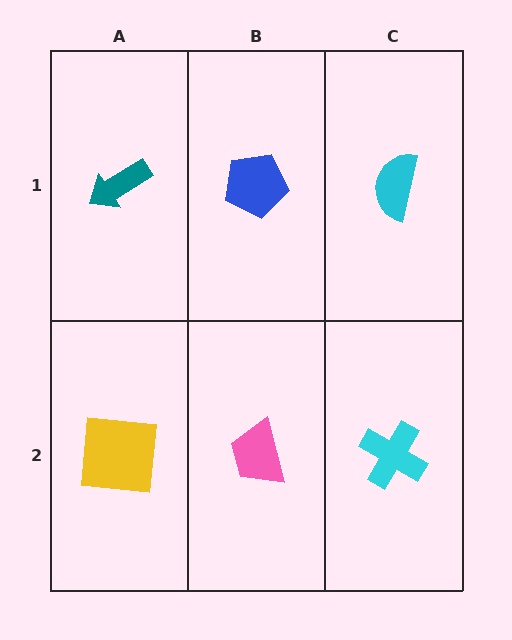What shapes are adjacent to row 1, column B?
A pink trapezoid (row 2, column B), a teal arrow (row 1, column A), a cyan semicircle (row 1, column C).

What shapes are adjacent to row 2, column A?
A teal arrow (row 1, column A), a pink trapezoid (row 2, column B).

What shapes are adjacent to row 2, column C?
A cyan semicircle (row 1, column C), a pink trapezoid (row 2, column B).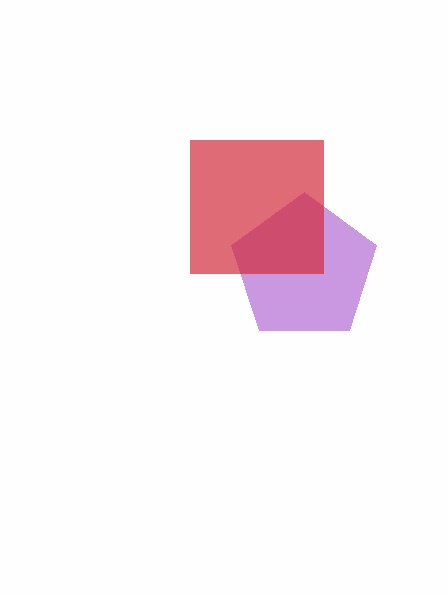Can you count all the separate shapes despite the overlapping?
Yes, there are 2 separate shapes.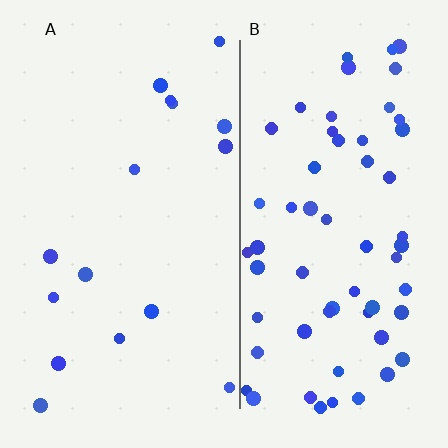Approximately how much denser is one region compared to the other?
Approximately 3.9× — region B over region A.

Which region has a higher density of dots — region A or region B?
B (the right).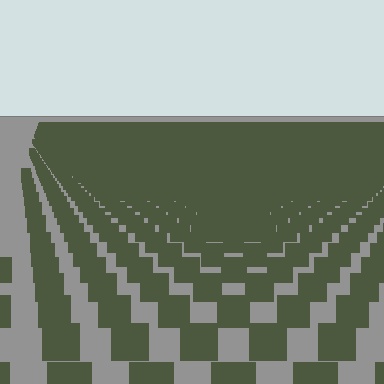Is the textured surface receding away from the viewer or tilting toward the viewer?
The surface is receding away from the viewer. Texture elements get smaller and denser toward the top.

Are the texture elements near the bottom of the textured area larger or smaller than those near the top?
Larger. Near the bottom, elements are closer to the viewer and appear at a bigger on-screen size.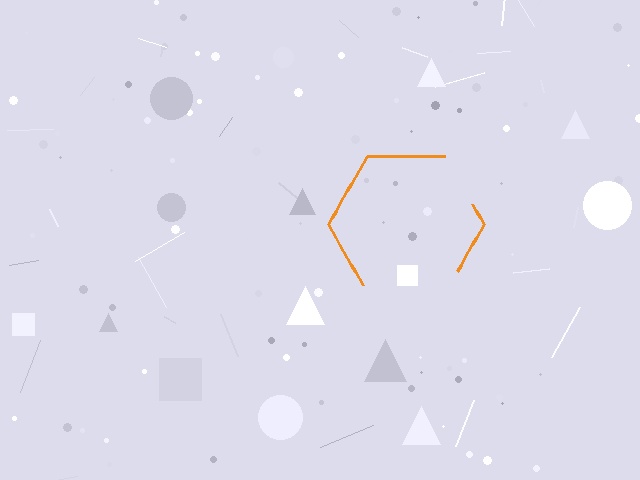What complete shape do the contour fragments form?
The contour fragments form a hexagon.